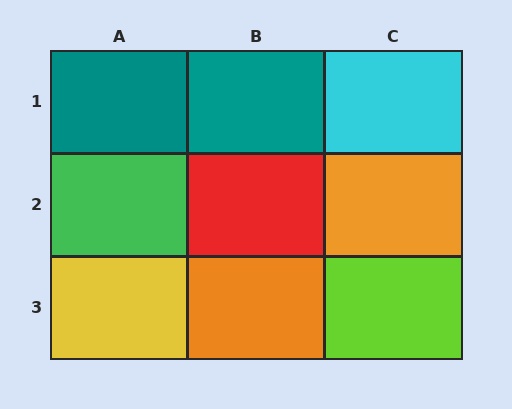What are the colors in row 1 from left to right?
Teal, teal, cyan.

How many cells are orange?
2 cells are orange.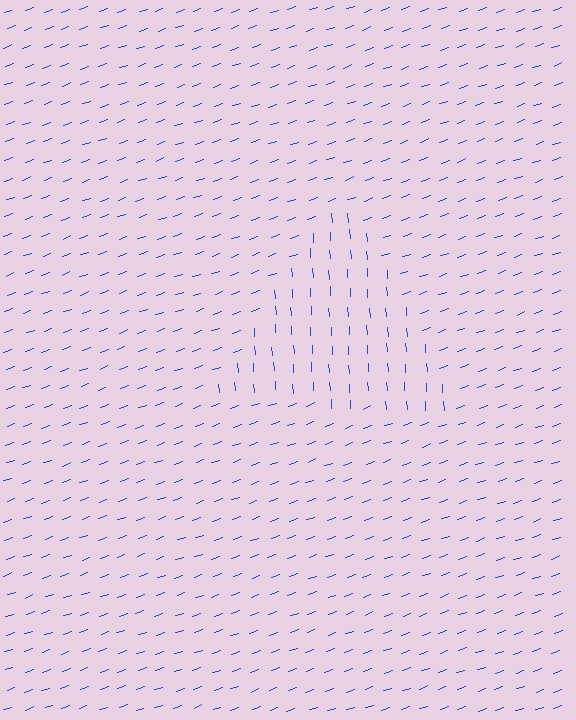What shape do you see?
I see a triangle.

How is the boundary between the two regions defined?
The boundary is defined purely by a change in line orientation (approximately 73 degrees difference). All lines are the same color and thickness.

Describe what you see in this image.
The image is filled with small blue line segments. A triangle region in the image has lines oriented differently from the surrounding lines, creating a visible texture boundary.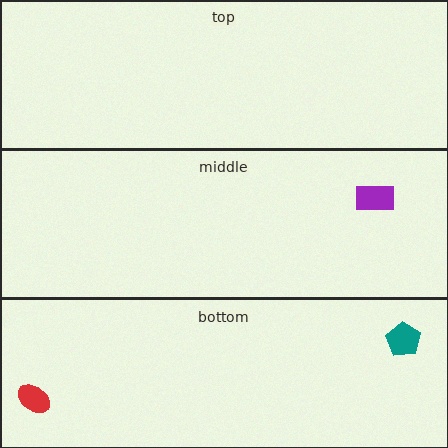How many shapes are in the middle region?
1.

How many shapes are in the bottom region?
2.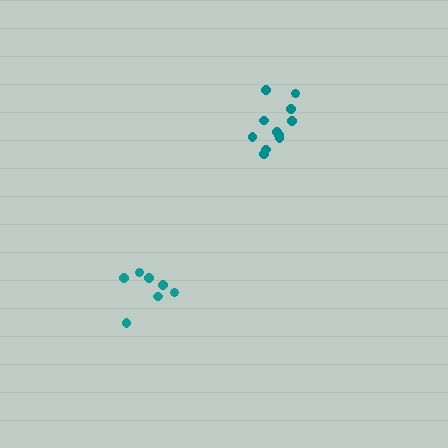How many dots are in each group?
Group 1: 7 dots, Group 2: 11 dots (18 total).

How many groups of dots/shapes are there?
There are 2 groups.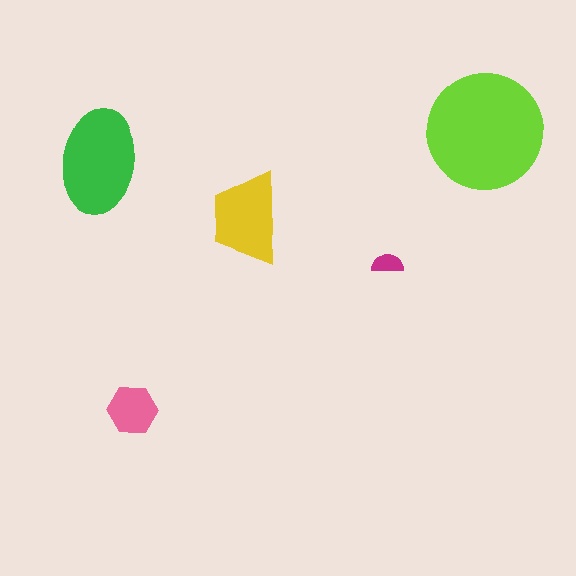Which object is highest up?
The lime circle is topmost.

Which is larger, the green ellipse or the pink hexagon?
The green ellipse.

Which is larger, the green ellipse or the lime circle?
The lime circle.